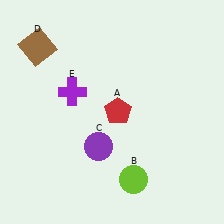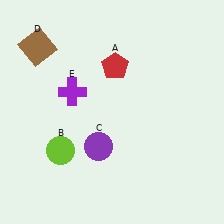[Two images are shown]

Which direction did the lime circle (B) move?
The lime circle (B) moved left.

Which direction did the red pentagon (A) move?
The red pentagon (A) moved up.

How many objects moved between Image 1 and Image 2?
2 objects moved between the two images.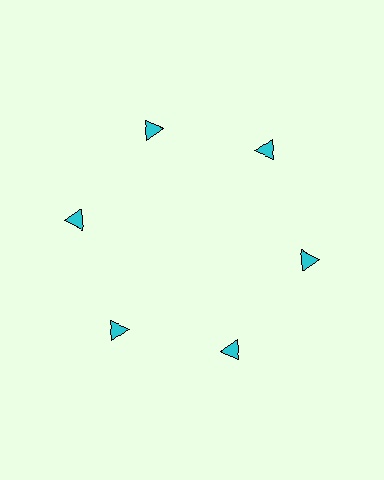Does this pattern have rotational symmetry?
Yes, this pattern has 6-fold rotational symmetry. It looks the same after rotating 60 degrees around the center.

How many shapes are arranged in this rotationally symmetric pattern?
There are 6 shapes, arranged in 6 groups of 1.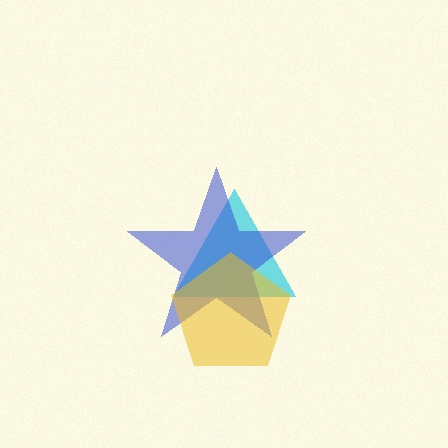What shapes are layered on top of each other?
The layered shapes are: a cyan triangle, a blue star, a yellow pentagon.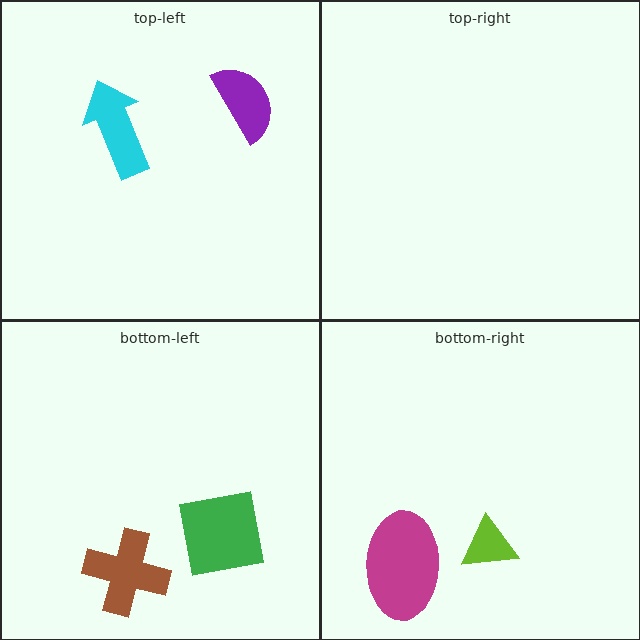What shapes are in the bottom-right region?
The magenta ellipse, the lime triangle.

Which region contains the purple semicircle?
The top-left region.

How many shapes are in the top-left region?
2.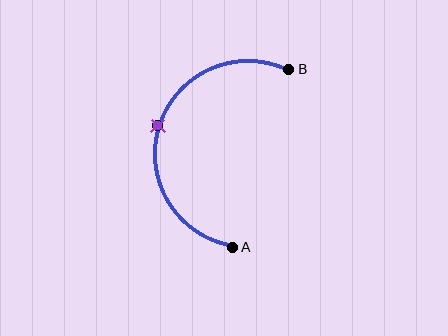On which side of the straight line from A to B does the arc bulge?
The arc bulges to the left of the straight line connecting A and B.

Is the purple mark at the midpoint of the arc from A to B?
Yes. The purple mark lies on the arc at equal arc-length from both A and B — it is the arc midpoint.